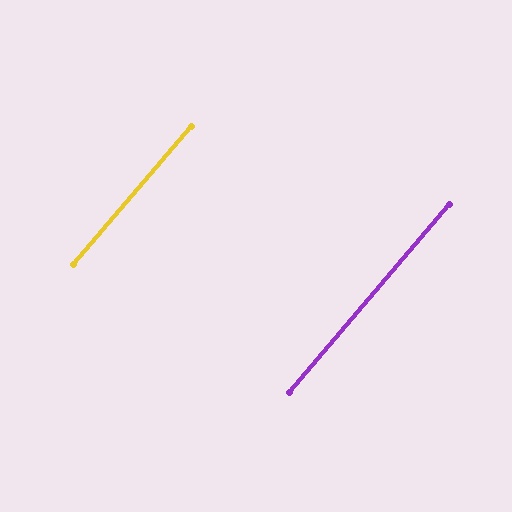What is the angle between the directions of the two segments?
Approximately 0 degrees.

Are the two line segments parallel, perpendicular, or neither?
Parallel — their directions differ by only 0.1°.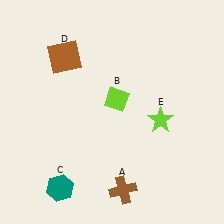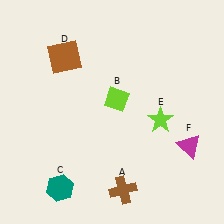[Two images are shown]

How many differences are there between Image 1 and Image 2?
There is 1 difference between the two images.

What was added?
A magenta triangle (F) was added in Image 2.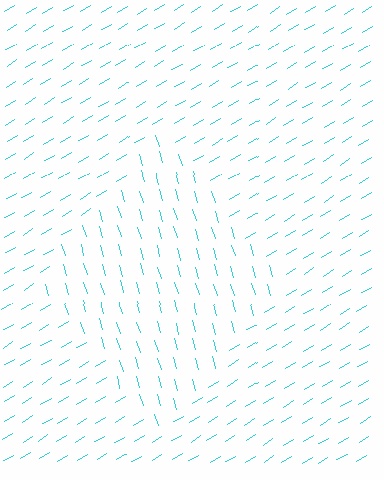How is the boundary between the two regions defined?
The boundary is defined purely by a change in line orientation (approximately 76 degrees difference). All lines are the same color and thickness.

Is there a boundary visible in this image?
Yes, there is a texture boundary formed by a change in line orientation.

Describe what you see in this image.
The image is filled with small cyan line segments. A diamond region in the image has lines oriented differently from the surrounding lines, creating a visible texture boundary.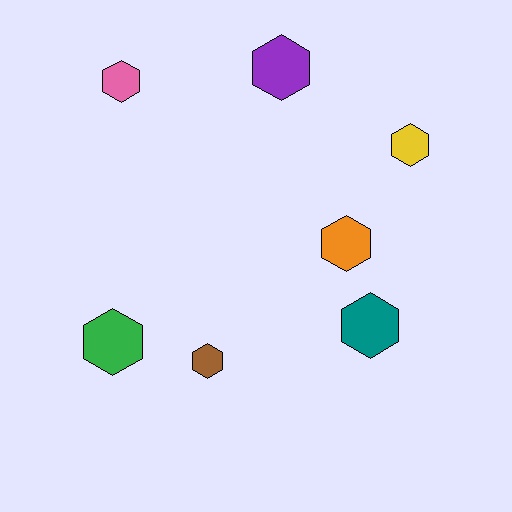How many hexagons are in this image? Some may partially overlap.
There are 7 hexagons.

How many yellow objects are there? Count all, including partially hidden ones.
There is 1 yellow object.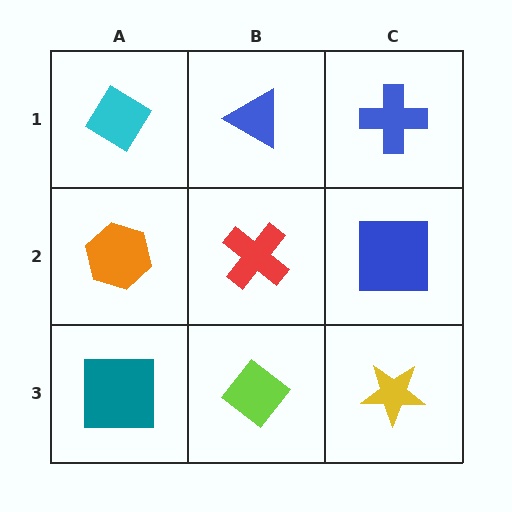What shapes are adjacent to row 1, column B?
A red cross (row 2, column B), a cyan diamond (row 1, column A), a blue cross (row 1, column C).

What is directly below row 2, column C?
A yellow star.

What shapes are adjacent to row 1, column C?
A blue square (row 2, column C), a blue triangle (row 1, column B).